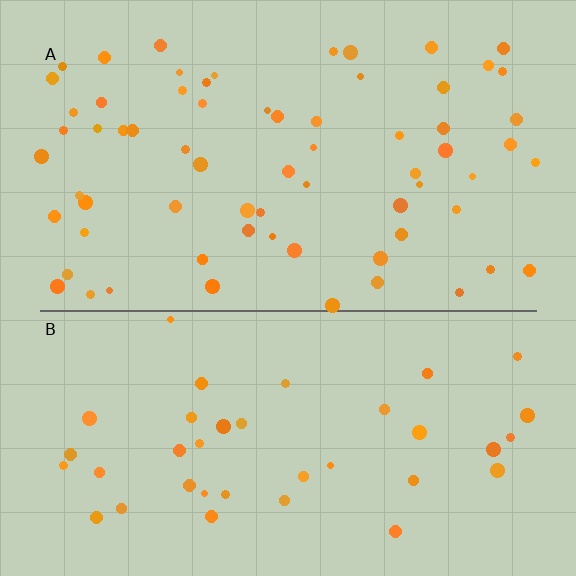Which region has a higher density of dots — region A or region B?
A (the top).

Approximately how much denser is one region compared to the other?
Approximately 1.8× — region A over region B.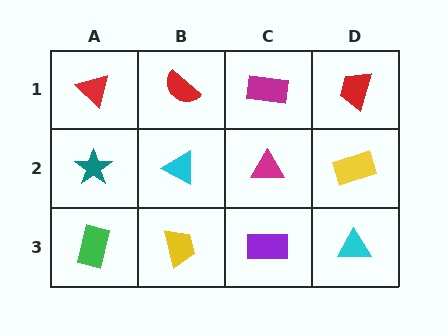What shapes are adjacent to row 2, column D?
A red trapezoid (row 1, column D), a cyan triangle (row 3, column D), a magenta triangle (row 2, column C).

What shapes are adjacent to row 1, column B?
A cyan triangle (row 2, column B), a red triangle (row 1, column A), a magenta rectangle (row 1, column C).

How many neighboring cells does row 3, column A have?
2.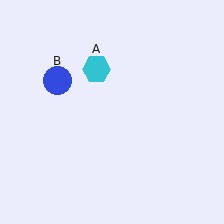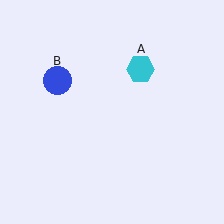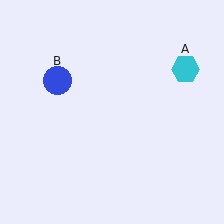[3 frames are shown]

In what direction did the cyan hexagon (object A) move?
The cyan hexagon (object A) moved right.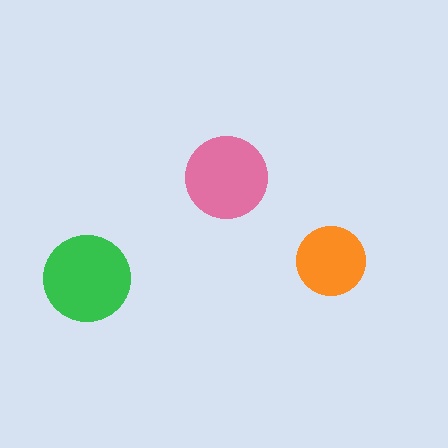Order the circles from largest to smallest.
the green one, the pink one, the orange one.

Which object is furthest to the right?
The orange circle is rightmost.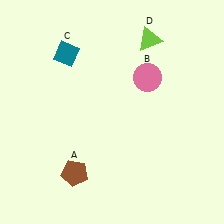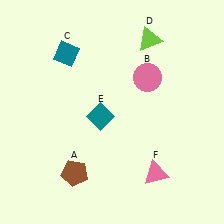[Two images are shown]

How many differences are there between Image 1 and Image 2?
There are 2 differences between the two images.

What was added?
A teal diamond (E), a pink triangle (F) were added in Image 2.